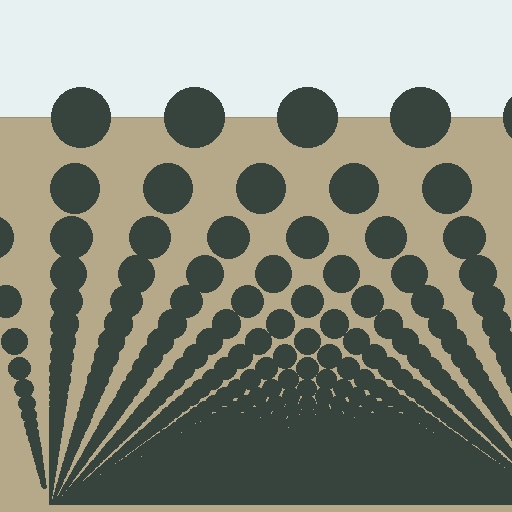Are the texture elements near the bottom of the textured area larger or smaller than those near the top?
Smaller. The gradient is inverted — elements near the bottom are smaller and denser.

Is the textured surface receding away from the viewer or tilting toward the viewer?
The surface appears to tilt toward the viewer. Texture elements get larger and sparser toward the top.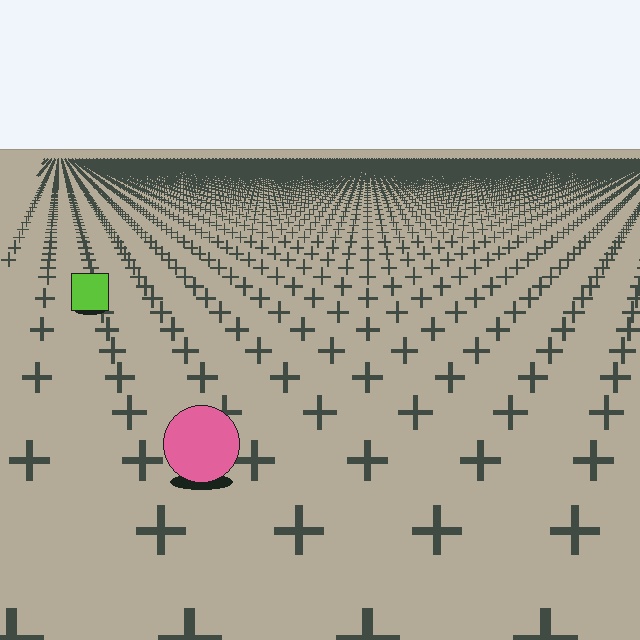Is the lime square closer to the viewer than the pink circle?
No. The pink circle is closer — you can tell from the texture gradient: the ground texture is coarser near it.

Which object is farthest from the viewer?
The lime square is farthest from the viewer. It appears smaller and the ground texture around it is denser.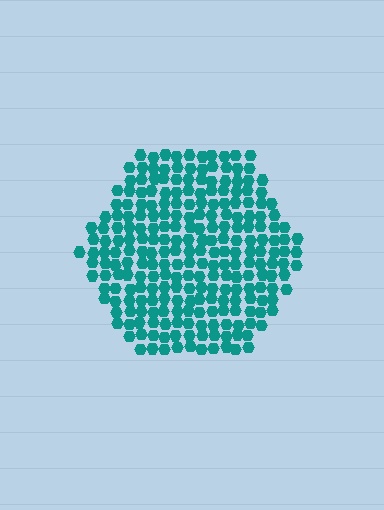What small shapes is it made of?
It is made of small hexagons.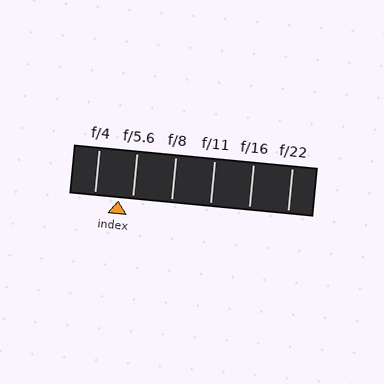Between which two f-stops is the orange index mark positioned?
The index mark is between f/4 and f/5.6.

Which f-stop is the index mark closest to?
The index mark is closest to f/5.6.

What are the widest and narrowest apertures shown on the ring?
The widest aperture shown is f/4 and the narrowest is f/22.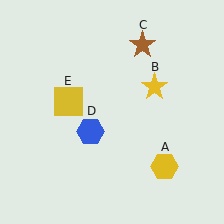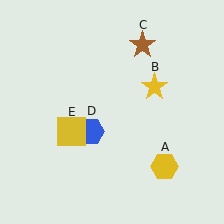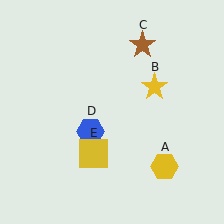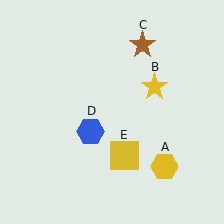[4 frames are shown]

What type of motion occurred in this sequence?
The yellow square (object E) rotated counterclockwise around the center of the scene.